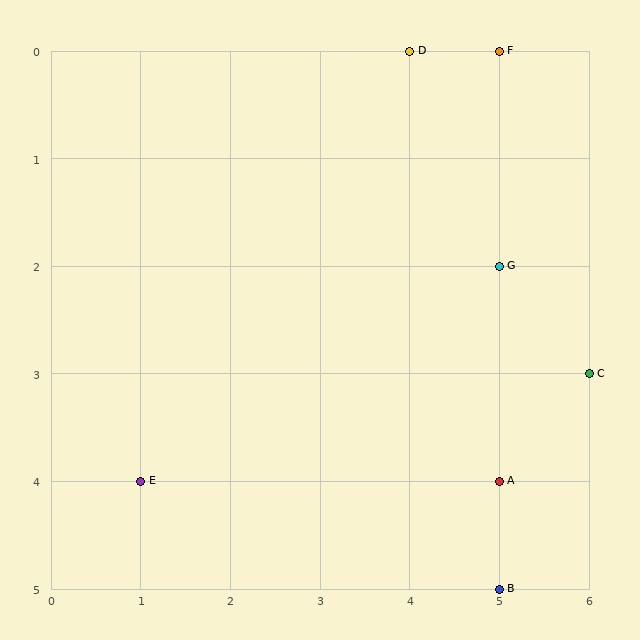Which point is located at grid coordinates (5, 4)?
Point A is at (5, 4).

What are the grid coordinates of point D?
Point D is at grid coordinates (4, 0).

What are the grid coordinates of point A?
Point A is at grid coordinates (5, 4).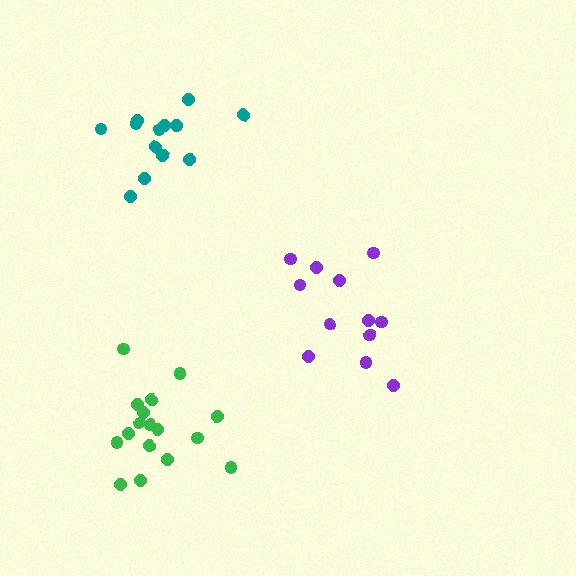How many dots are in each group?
Group 1: 17 dots, Group 2: 14 dots, Group 3: 12 dots (43 total).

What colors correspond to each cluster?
The clusters are colored: green, teal, purple.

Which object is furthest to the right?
The purple cluster is rightmost.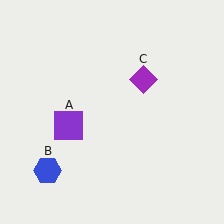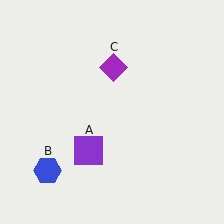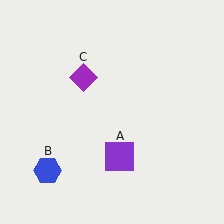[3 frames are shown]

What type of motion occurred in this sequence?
The purple square (object A), purple diamond (object C) rotated counterclockwise around the center of the scene.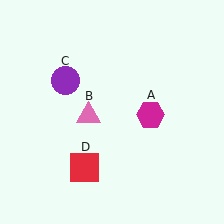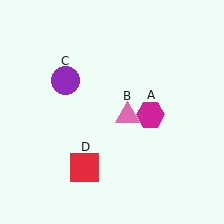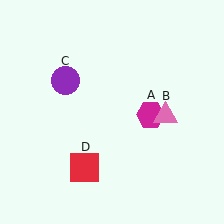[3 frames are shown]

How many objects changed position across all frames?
1 object changed position: pink triangle (object B).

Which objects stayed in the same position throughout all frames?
Magenta hexagon (object A) and purple circle (object C) and red square (object D) remained stationary.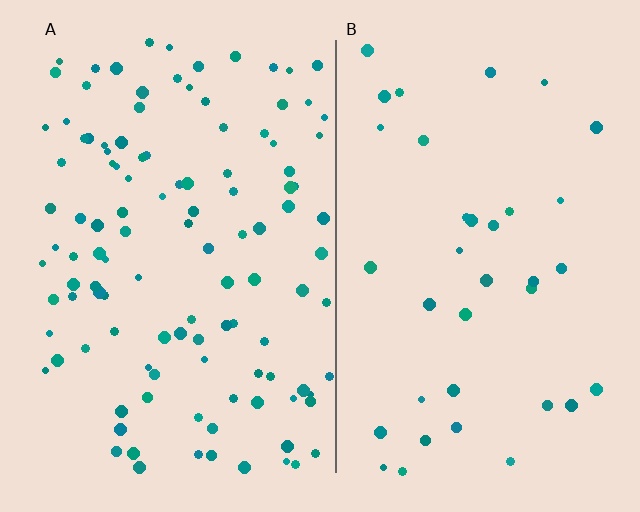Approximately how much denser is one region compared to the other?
Approximately 3.1× — region A over region B.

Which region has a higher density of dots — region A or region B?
A (the left).